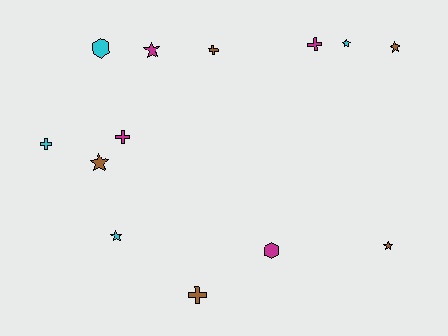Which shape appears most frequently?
Star, with 6 objects.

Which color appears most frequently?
Brown, with 5 objects.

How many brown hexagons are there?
There are no brown hexagons.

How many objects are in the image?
There are 13 objects.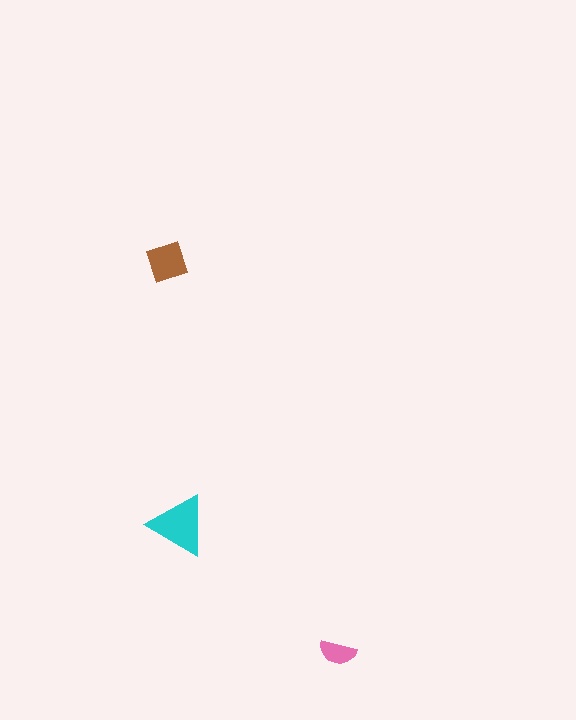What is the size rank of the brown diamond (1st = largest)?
2nd.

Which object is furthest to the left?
The brown diamond is leftmost.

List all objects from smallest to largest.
The pink semicircle, the brown diamond, the cyan triangle.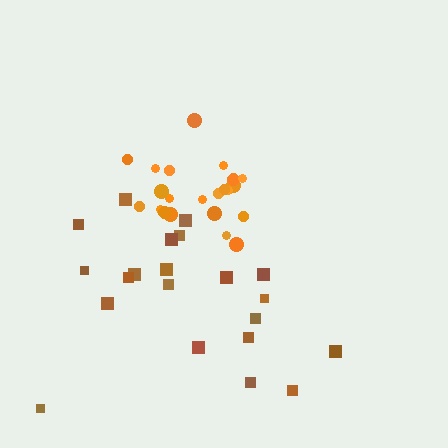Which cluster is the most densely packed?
Orange.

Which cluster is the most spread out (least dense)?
Brown.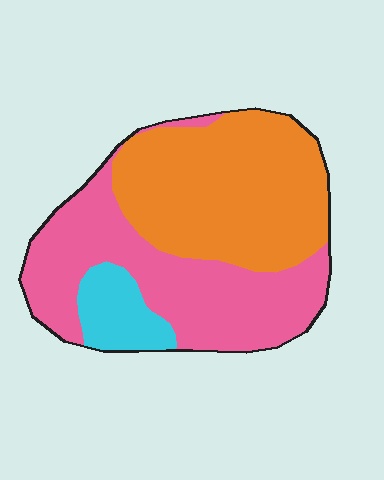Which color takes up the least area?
Cyan, at roughly 10%.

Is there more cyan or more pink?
Pink.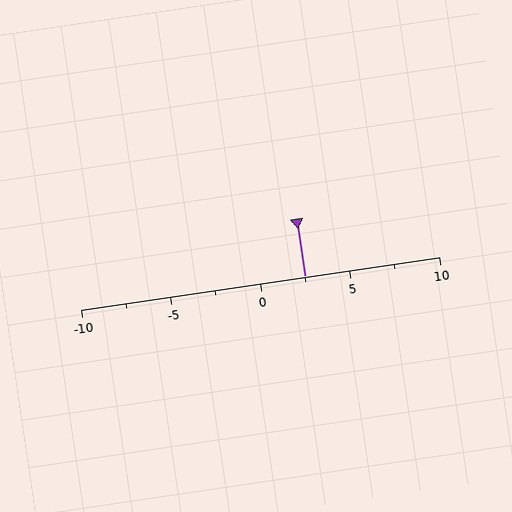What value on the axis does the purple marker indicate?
The marker indicates approximately 2.5.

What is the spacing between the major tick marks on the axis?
The major ticks are spaced 5 apart.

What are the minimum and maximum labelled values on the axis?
The axis runs from -10 to 10.